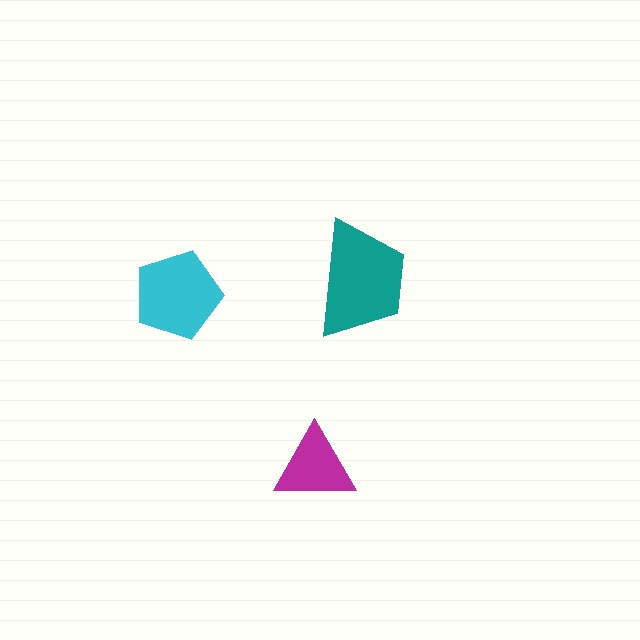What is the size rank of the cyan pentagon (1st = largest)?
2nd.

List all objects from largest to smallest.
The teal trapezoid, the cyan pentagon, the magenta triangle.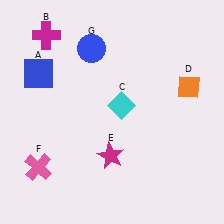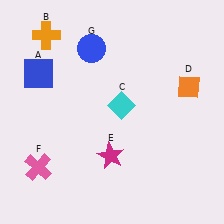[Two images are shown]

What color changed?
The cross (B) changed from magenta in Image 1 to orange in Image 2.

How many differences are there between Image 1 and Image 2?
There is 1 difference between the two images.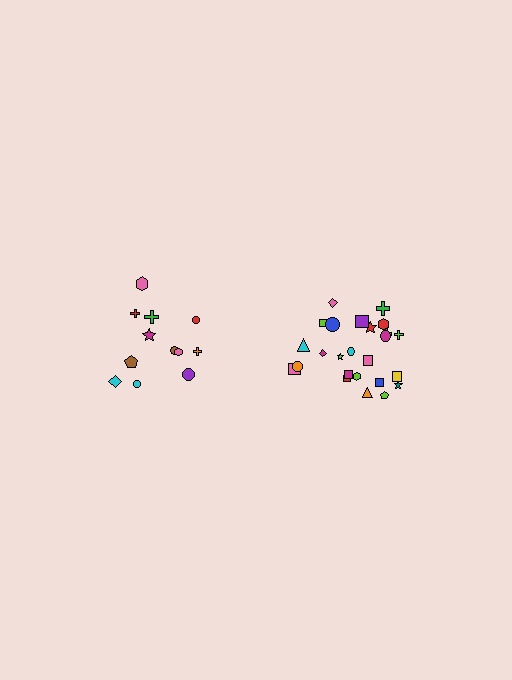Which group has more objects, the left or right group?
The right group.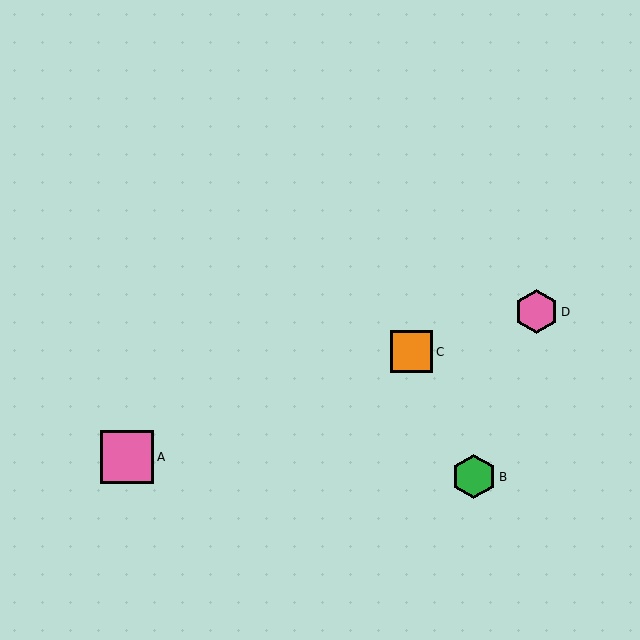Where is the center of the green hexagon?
The center of the green hexagon is at (474, 477).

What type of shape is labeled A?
Shape A is a pink square.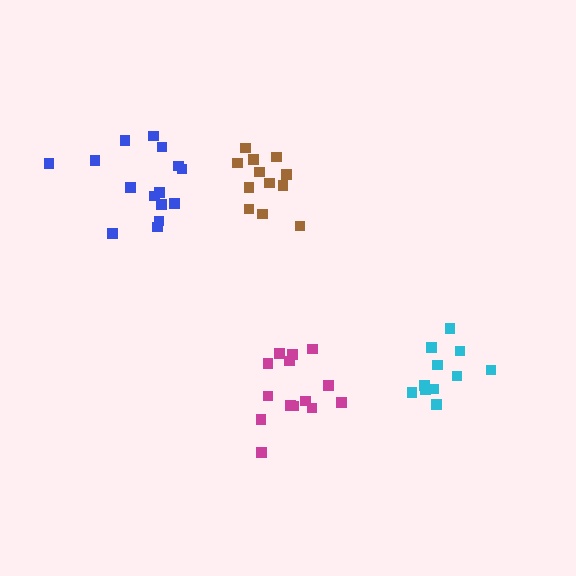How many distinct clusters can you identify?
There are 4 distinct clusters.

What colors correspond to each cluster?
The clusters are colored: brown, cyan, magenta, blue.